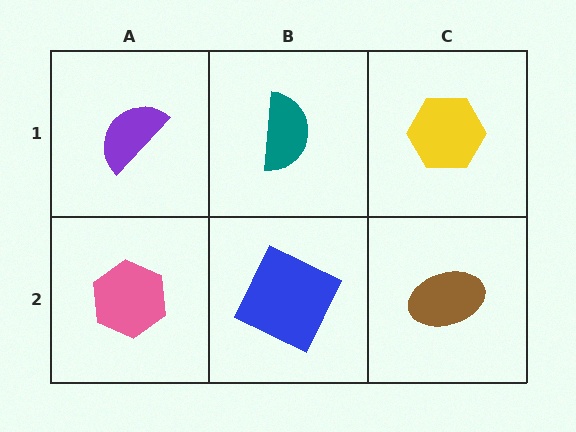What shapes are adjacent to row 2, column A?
A purple semicircle (row 1, column A), a blue square (row 2, column B).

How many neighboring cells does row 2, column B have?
3.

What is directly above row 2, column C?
A yellow hexagon.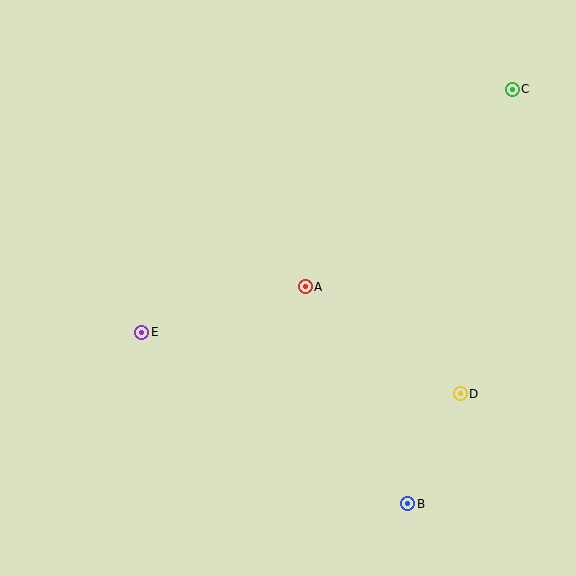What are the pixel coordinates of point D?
Point D is at (460, 394).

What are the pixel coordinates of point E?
Point E is at (142, 332).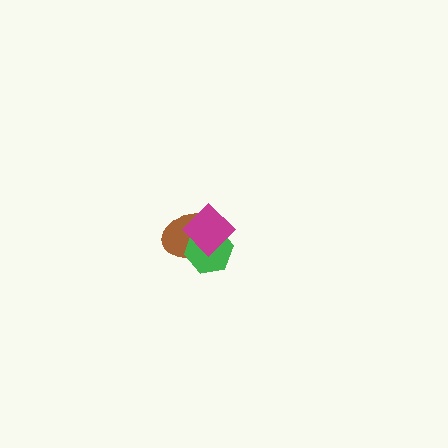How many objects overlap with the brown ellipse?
2 objects overlap with the brown ellipse.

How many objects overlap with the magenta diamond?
2 objects overlap with the magenta diamond.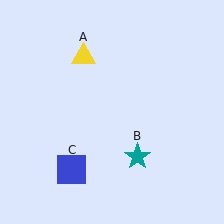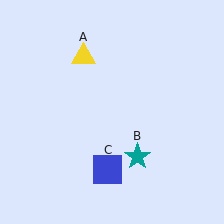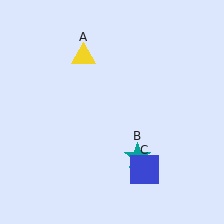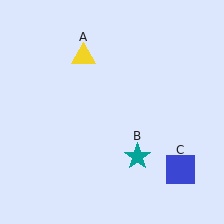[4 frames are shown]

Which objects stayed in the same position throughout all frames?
Yellow triangle (object A) and teal star (object B) remained stationary.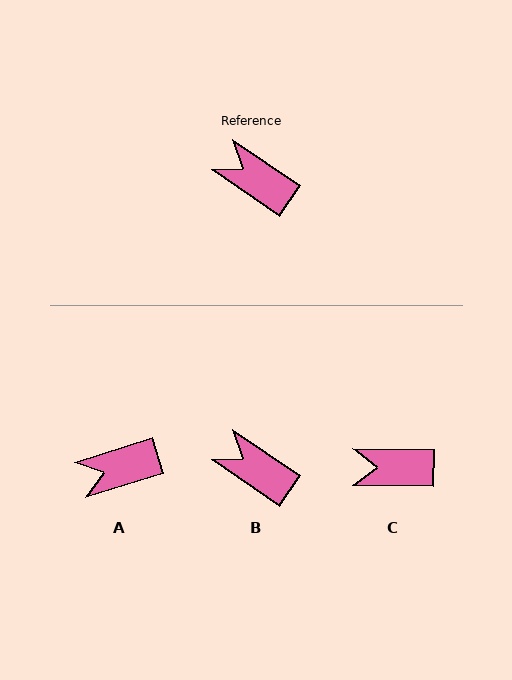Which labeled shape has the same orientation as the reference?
B.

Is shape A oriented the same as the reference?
No, it is off by about 52 degrees.